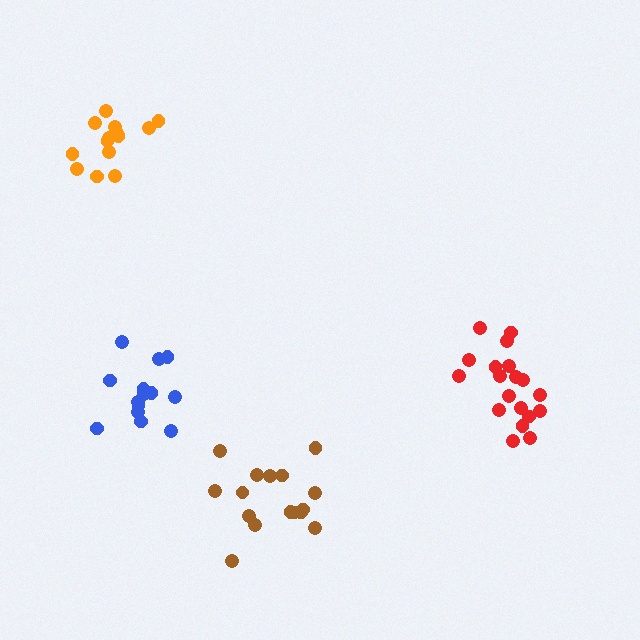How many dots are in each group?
Group 1: 14 dots, Group 2: 14 dots, Group 3: 19 dots, Group 4: 16 dots (63 total).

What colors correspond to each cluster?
The clusters are colored: orange, blue, red, brown.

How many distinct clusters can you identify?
There are 4 distinct clusters.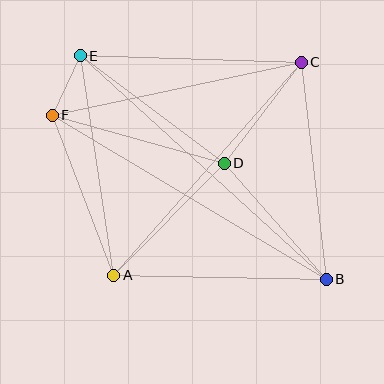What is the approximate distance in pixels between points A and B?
The distance between A and B is approximately 212 pixels.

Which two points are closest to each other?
Points E and F are closest to each other.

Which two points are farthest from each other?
Points B and E are farthest from each other.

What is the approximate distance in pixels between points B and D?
The distance between B and D is approximately 154 pixels.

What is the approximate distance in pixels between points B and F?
The distance between B and F is approximately 319 pixels.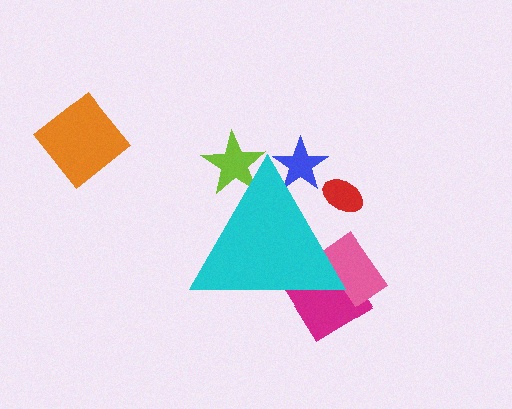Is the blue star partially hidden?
Yes, the blue star is partially hidden behind the cyan triangle.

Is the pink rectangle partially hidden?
Yes, the pink rectangle is partially hidden behind the cyan triangle.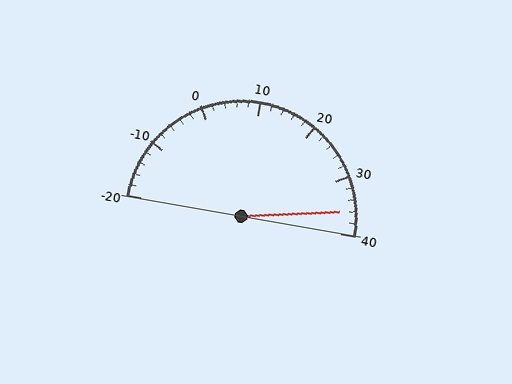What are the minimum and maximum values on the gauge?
The gauge ranges from -20 to 40.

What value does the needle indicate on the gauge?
The needle indicates approximately 36.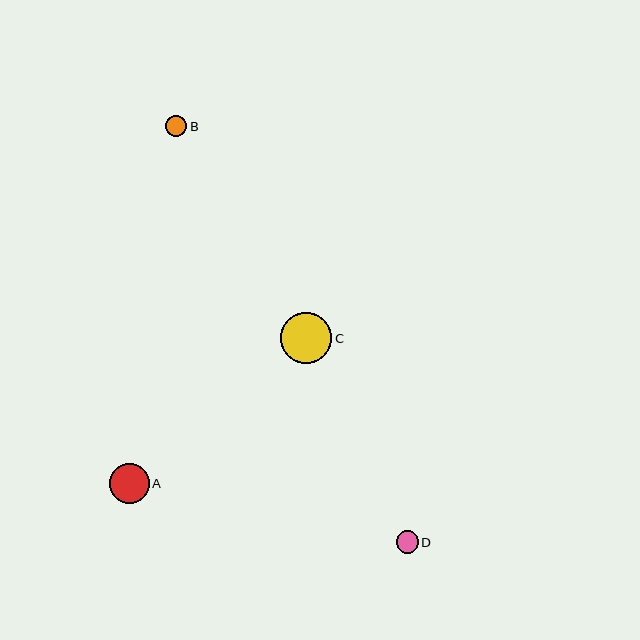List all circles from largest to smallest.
From largest to smallest: C, A, D, B.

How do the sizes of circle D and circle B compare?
Circle D and circle B are approximately the same size.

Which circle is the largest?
Circle C is the largest with a size of approximately 51 pixels.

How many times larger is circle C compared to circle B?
Circle C is approximately 2.4 times the size of circle B.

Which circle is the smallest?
Circle B is the smallest with a size of approximately 21 pixels.